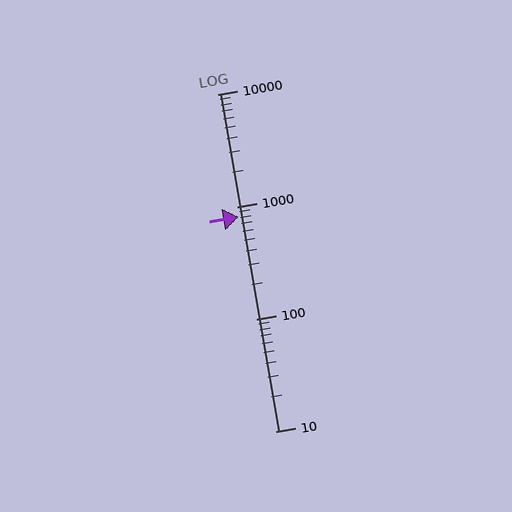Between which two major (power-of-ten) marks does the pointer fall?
The pointer is between 100 and 1000.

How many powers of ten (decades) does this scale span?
The scale spans 3 decades, from 10 to 10000.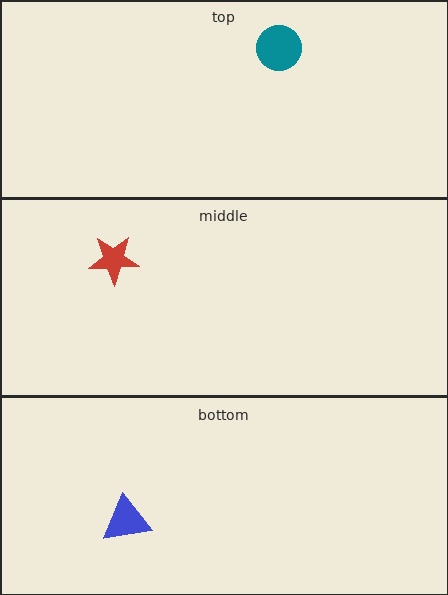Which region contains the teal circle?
The top region.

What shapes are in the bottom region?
The blue triangle.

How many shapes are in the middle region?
1.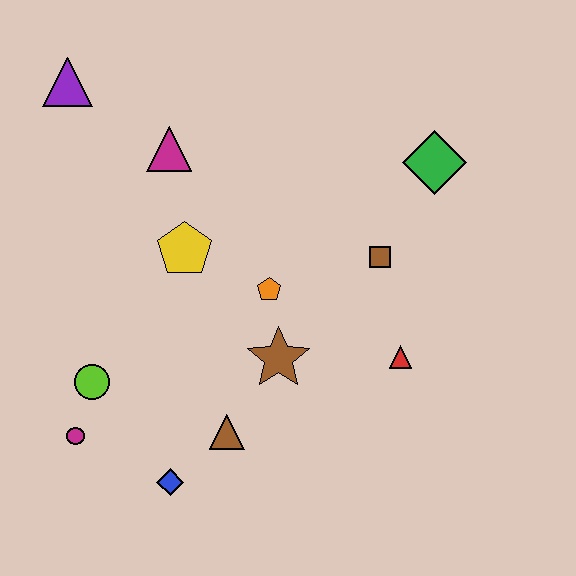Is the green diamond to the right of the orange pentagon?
Yes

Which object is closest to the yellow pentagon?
The orange pentagon is closest to the yellow pentagon.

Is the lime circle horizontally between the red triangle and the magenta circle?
Yes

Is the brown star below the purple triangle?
Yes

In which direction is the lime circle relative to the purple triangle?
The lime circle is below the purple triangle.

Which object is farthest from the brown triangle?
The purple triangle is farthest from the brown triangle.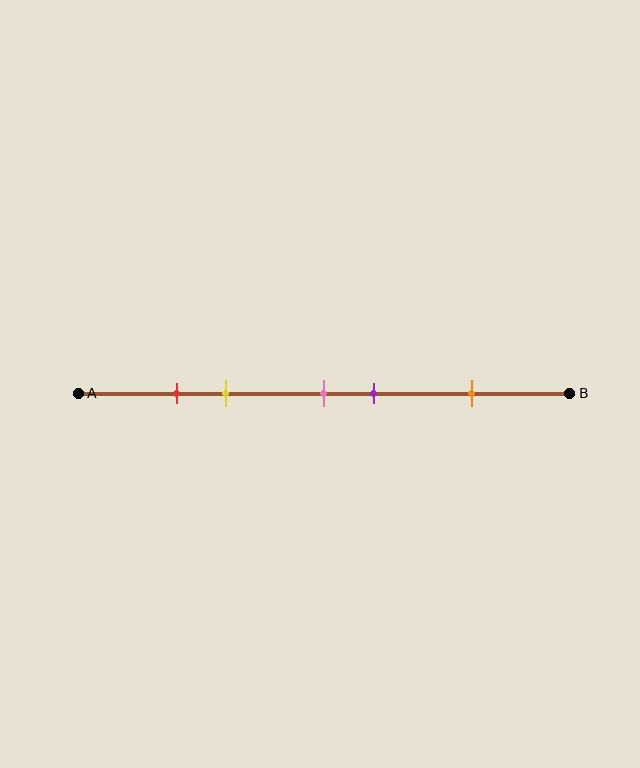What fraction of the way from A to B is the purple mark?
The purple mark is approximately 60% (0.6) of the way from A to B.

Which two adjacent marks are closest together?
The red and yellow marks are the closest adjacent pair.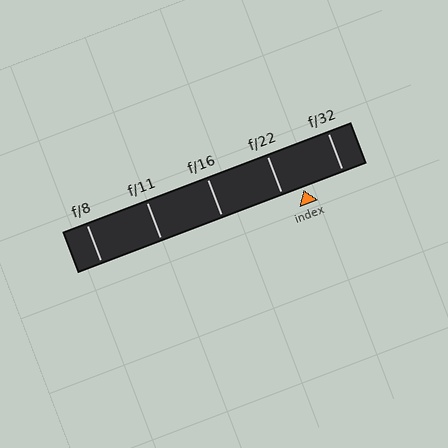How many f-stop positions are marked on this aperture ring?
There are 5 f-stop positions marked.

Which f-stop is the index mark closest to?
The index mark is closest to f/22.